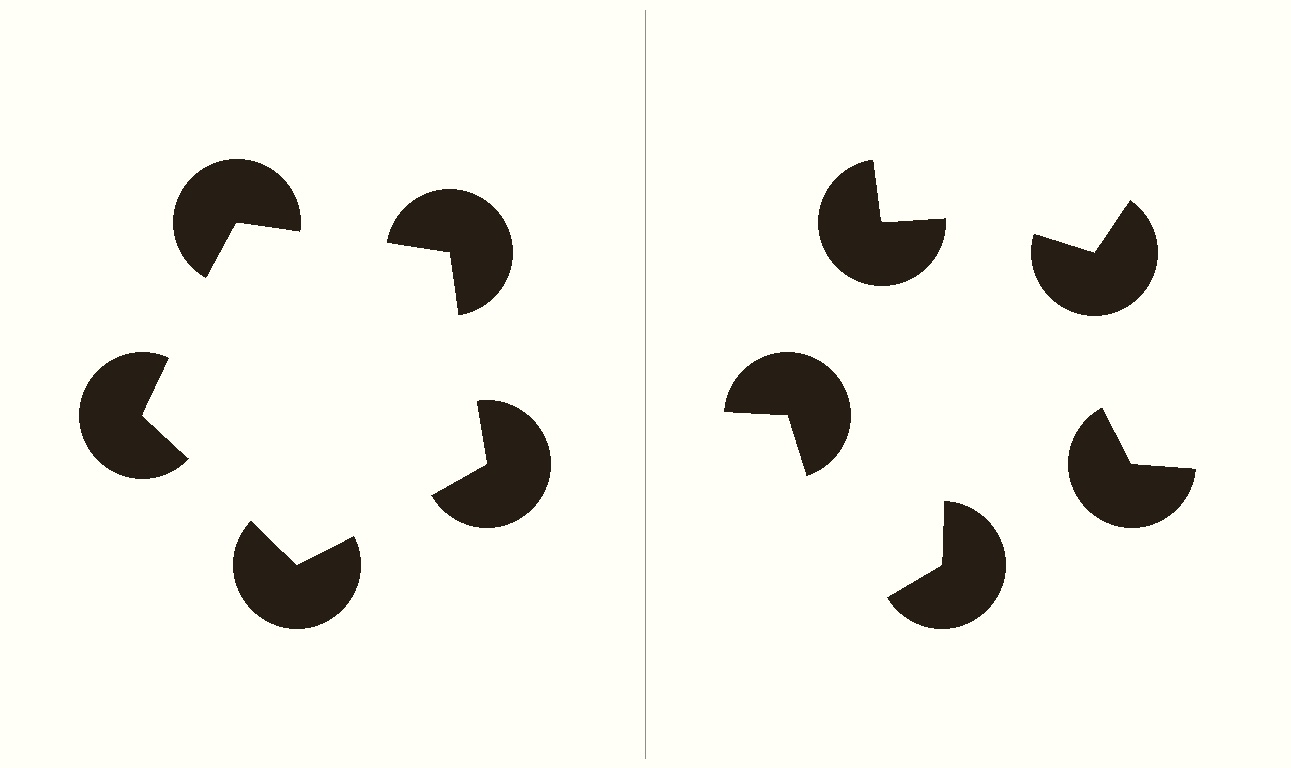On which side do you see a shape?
An illusory pentagon appears on the left side. On the right side the wedge cuts are rotated, so no coherent shape forms.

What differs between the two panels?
The pac-man discs are positioned identically on both sides; only the wedge orientations differ. On the left they align to a pentagon; on the right they are misaligned.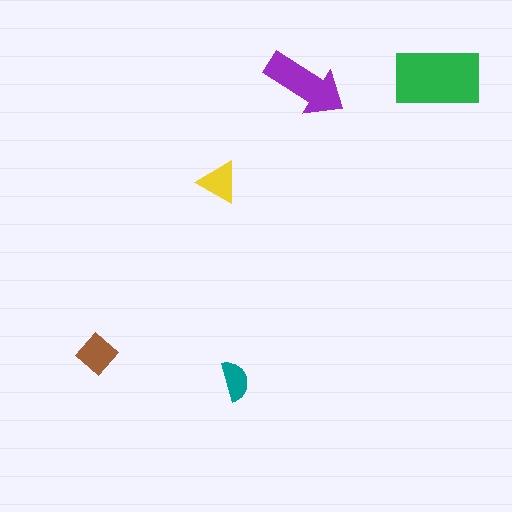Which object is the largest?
The green rectangle.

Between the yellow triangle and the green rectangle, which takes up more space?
The green rectangle.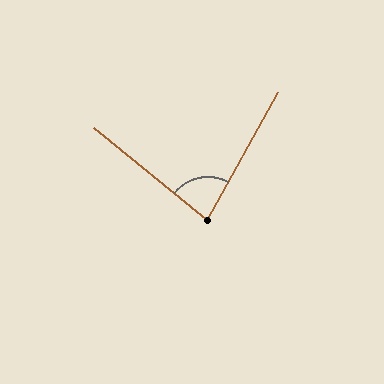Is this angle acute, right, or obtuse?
It is acute.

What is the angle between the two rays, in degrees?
Approximately 80 degrees.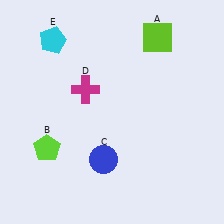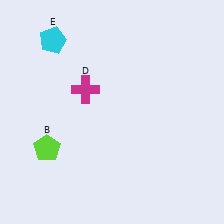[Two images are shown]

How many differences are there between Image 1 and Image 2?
There are 2 differences between the two images.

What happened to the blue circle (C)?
The blue circle (C) was removed in Image 2. It was in the bottom-left area of Image 1.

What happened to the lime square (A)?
The lime square (A) was removed in Image 2. It was in the top-right area of Image 1.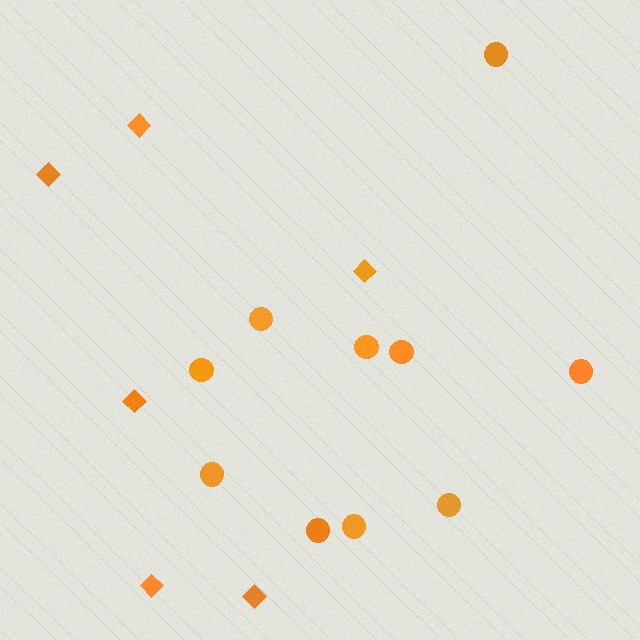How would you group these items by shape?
There are 2 groups: one group of circles (10) and one group of diamonds (6).